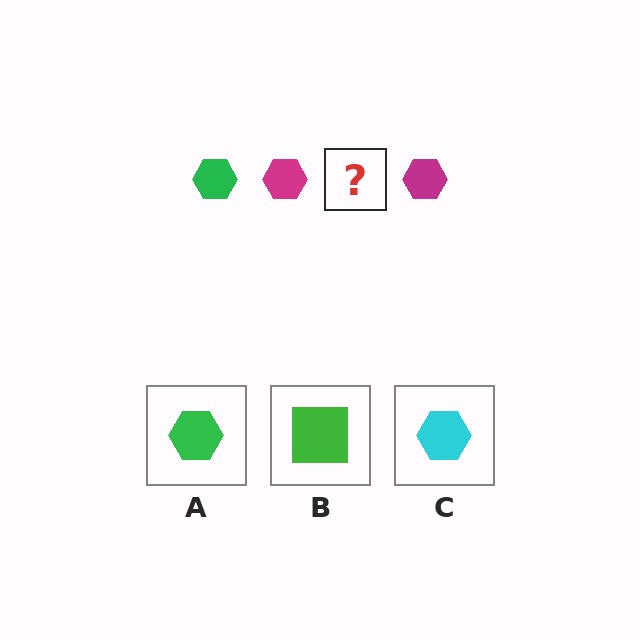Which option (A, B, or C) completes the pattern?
A.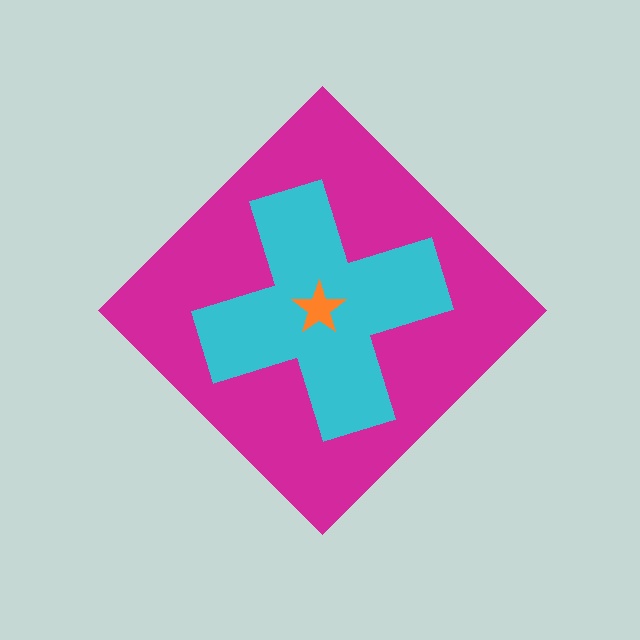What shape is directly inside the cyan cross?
The orange star.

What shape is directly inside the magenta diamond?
The cyan cross.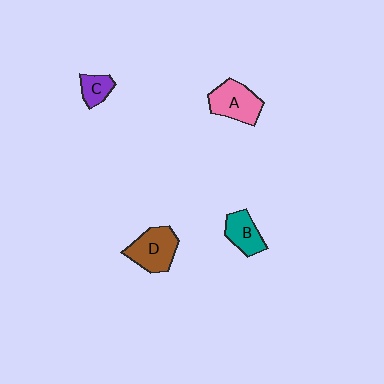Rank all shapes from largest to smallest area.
From largest to smallest: D (brown), A (pink), B (teal), C (purple).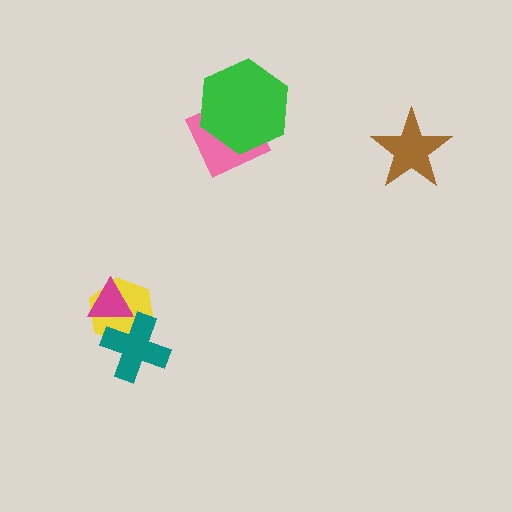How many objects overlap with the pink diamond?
1 object overlaps with the pink diamond.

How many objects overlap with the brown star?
0 objects overlap with the brown star.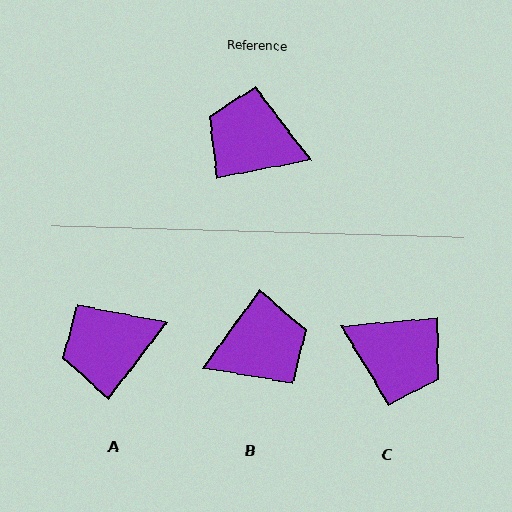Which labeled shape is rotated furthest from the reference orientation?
C, about 174 degrees away.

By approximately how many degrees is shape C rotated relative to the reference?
Approximately 174 degrees counter-clockwise.